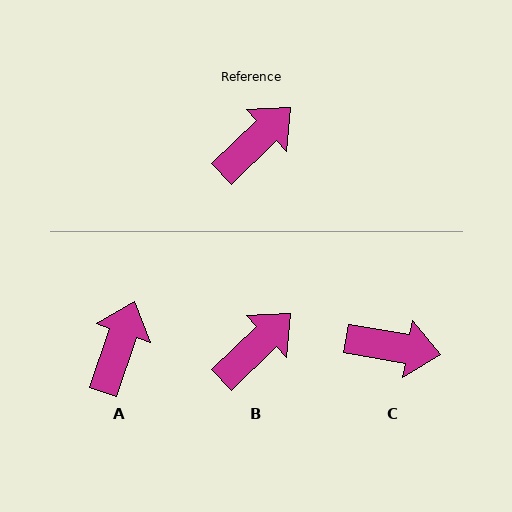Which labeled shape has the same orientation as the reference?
B.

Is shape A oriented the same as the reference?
No, it is off by about 27 degrees.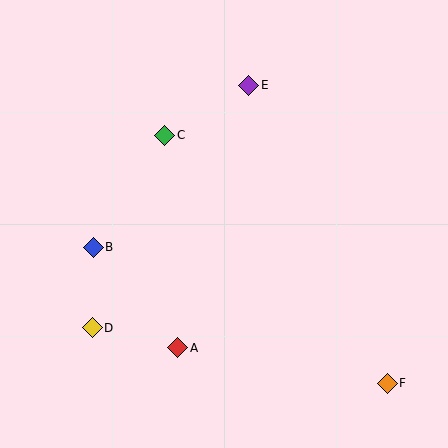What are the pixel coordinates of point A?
Point A is at (178, 348).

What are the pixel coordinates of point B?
Point B is at (93, 247).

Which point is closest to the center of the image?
Point C at (165, 135) is closest to the center.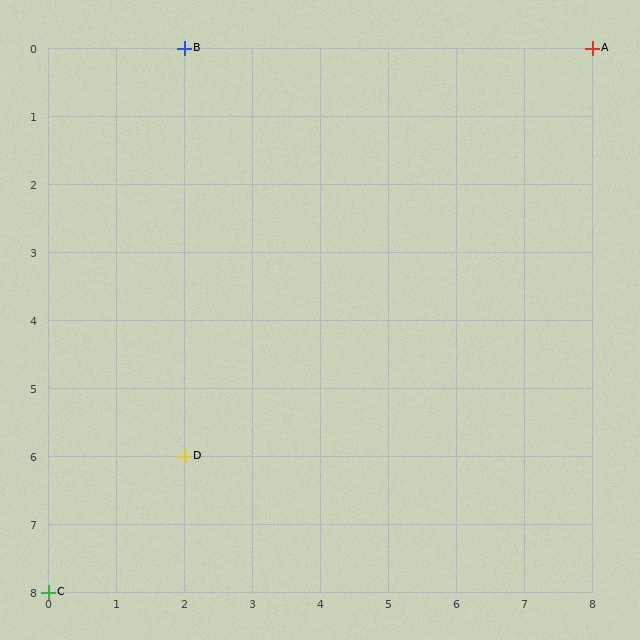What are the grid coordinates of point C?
Point C is at grid coordinates (0, 8).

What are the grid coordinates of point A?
Point A is at grid coordinates (8, 0).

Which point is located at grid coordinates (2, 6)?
Point D is at (2, 6).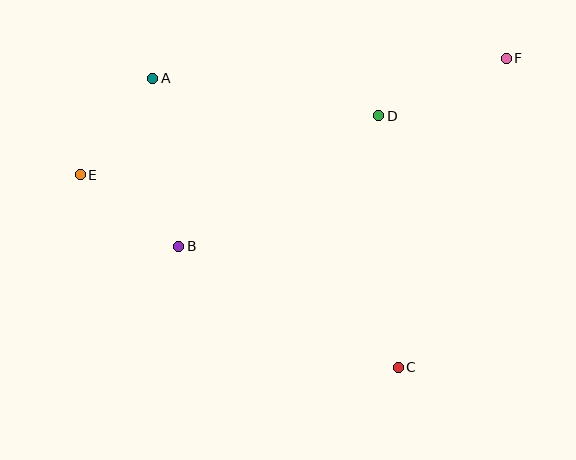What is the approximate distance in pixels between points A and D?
The distance between A and D is approximately 229 pixels.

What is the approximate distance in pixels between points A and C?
The distance between A and C is approximately 380 pixels.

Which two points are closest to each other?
Points A and E are closest to each other.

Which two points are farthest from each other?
Points E and F are farthest from each other.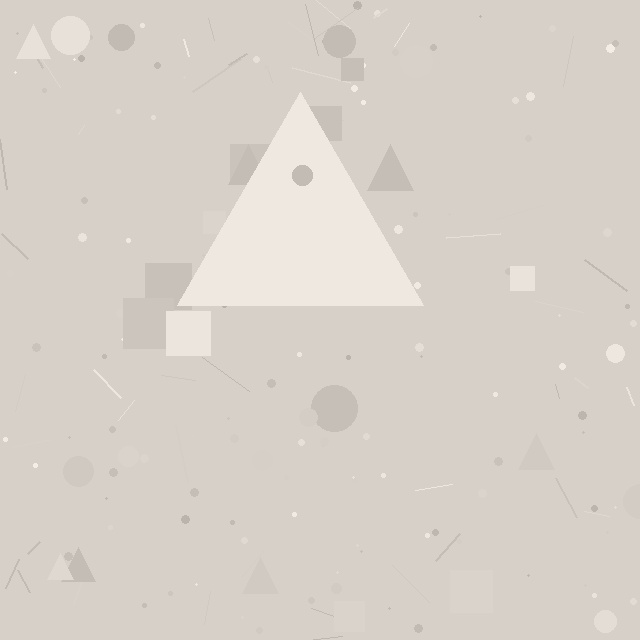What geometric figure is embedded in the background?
A triangle is embedded in the background.